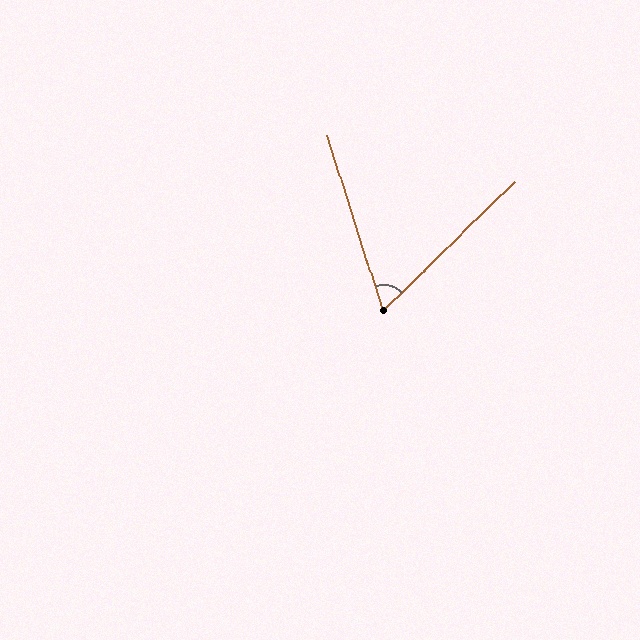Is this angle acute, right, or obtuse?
It is acute.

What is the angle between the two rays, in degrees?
Approximately 63 degrees.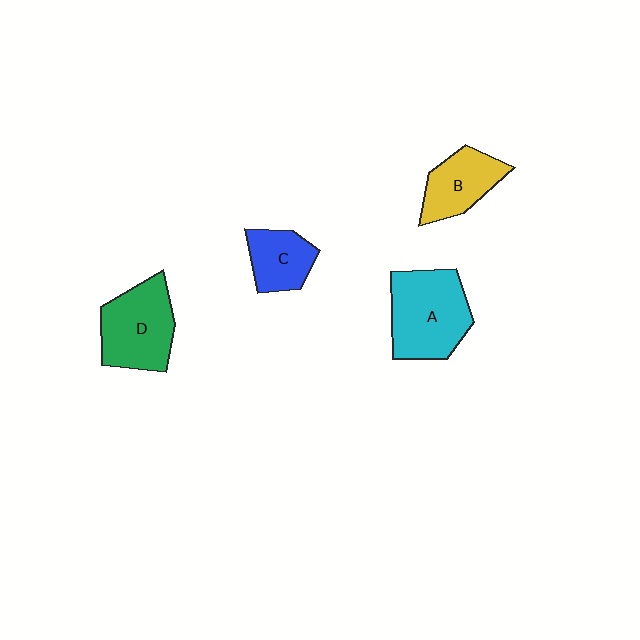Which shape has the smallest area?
Shape C (blue).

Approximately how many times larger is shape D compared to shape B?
Approximately 1.4 times.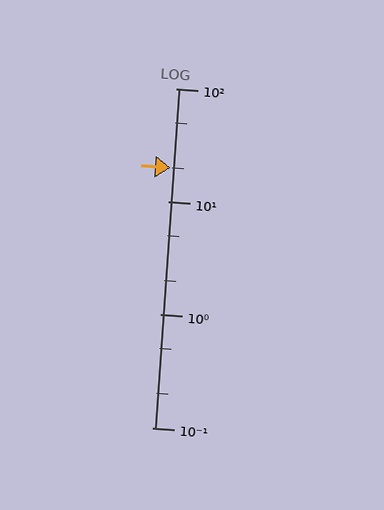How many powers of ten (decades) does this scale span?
The scale spans 3 decades, from 0.1 to 100.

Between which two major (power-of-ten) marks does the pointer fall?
The pointer is between 10 and 100.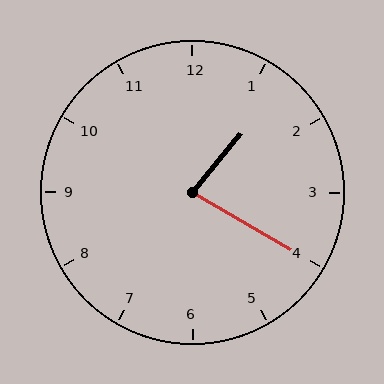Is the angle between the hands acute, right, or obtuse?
It is acute.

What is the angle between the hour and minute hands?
Approximately 80 degrees.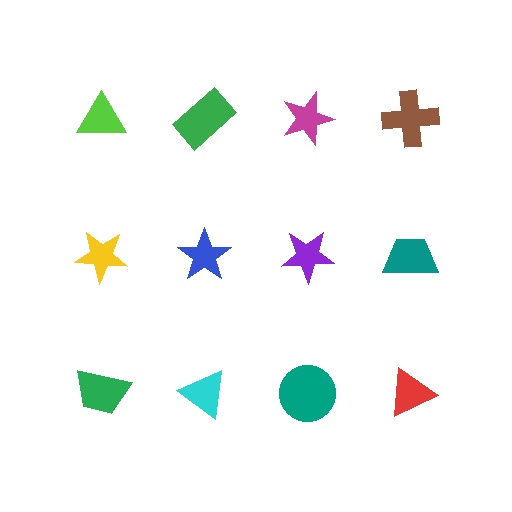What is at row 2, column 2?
A blue star.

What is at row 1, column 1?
A lime triangle.